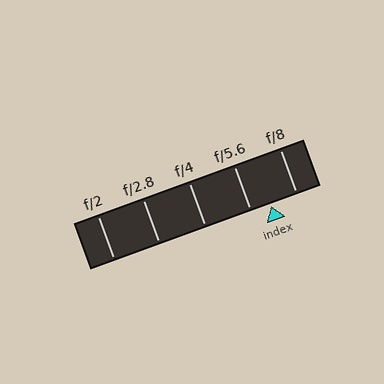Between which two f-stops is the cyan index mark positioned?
The index mark is between f/5.6 and f/8.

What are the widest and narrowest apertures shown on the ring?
The widest aperture shown is f/2 and the narrowest is f/8.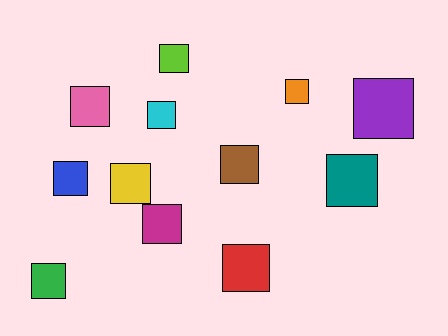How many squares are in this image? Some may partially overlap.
There are 12 squares.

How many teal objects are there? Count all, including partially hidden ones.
There is 1 teal object.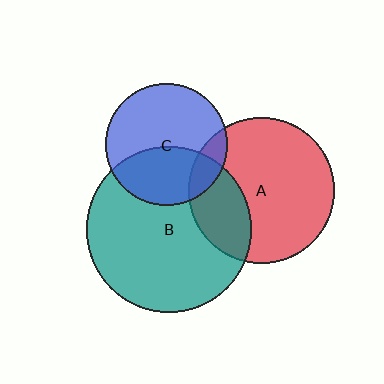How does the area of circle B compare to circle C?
Approximately 1.8 times.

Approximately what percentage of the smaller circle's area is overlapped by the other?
Approximately 15%.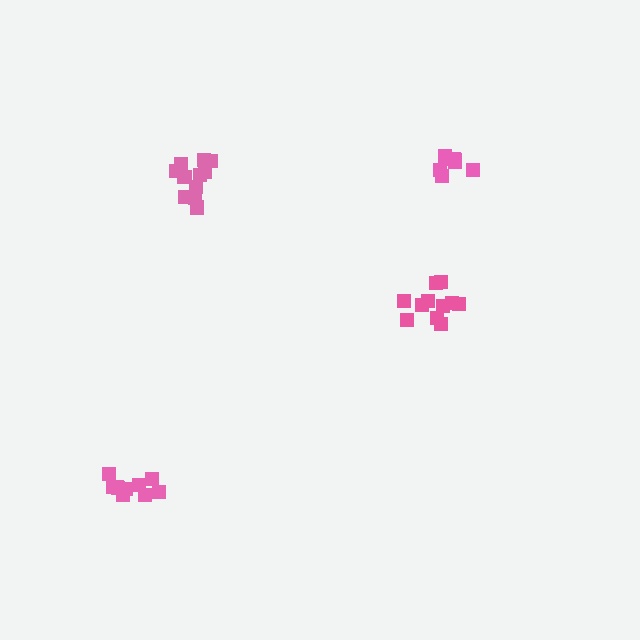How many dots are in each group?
Group 1: 8 dots, Group 2: 11 dots, Group 3: 11 dots, Group 4: 10 dots (40 total).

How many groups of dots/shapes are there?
There are 4 groups.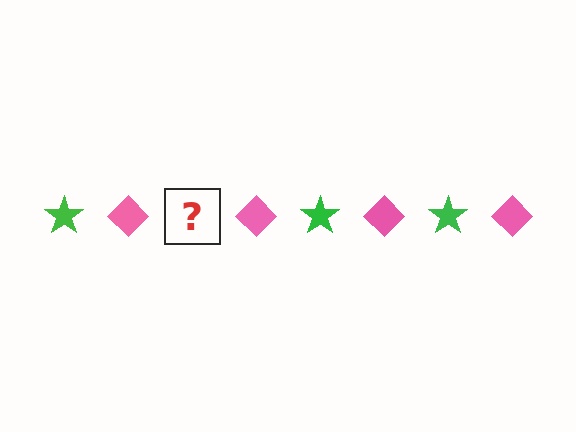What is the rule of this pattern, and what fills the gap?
The rule is that the pattern alternates between green star and pink diamond. The gap should be filled with a green star.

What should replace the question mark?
The question mark should be replaced with a green star.